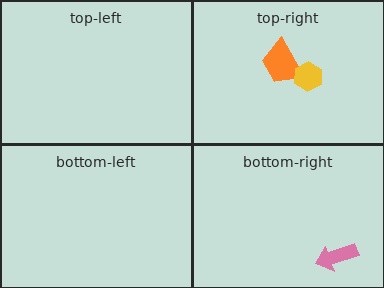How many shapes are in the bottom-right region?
1.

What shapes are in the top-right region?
The orange trapezoid, the yellow hexagon.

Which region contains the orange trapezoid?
The top-right region.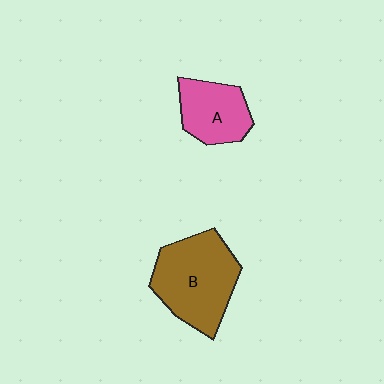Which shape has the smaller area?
Shape A (pink).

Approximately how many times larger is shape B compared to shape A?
Approximately 1.6 times.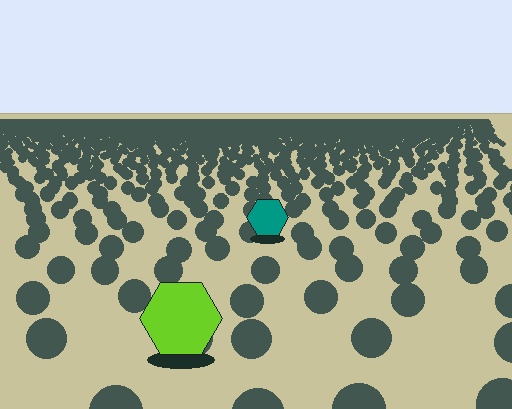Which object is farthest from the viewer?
The teal hexagon is farthest from the viewer. It appears smaller and the ground texture around it is denser.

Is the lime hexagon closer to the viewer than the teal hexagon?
Yes. The lime hexagon is closer — you can tell from the texture gradient: the ground texture is coarser near it.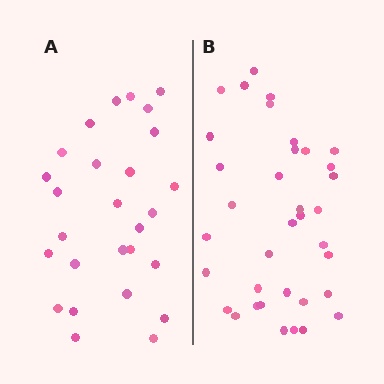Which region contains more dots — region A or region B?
Region B (the right region) has more dots.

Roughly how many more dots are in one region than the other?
Region B has roughly 8 or so more dots than region A.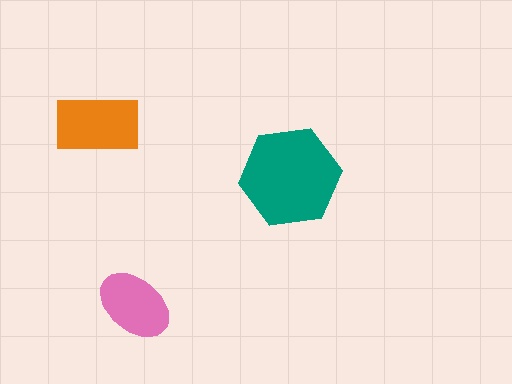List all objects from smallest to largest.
The pink ellipse, the orange rectangle, the teal hexagon.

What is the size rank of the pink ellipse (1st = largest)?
3rd.